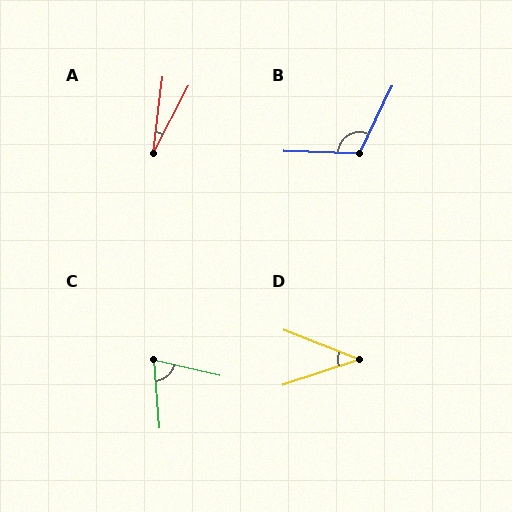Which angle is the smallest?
A, at approximately 21 degrees.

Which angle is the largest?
B, at approximately 114 degrees.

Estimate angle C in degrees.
Approximately 72 degrees.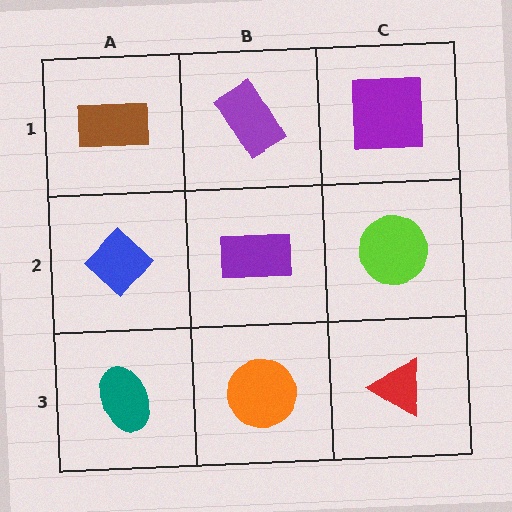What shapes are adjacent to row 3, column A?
A blue diamond (row 2, column A), an orange circle (row 3, column B).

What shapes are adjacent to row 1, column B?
A purple rectangle (row 2, column B), a brown rectangle (row 1, column A), a purple square (row 1, column C).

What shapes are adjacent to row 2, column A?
A brown rectangle (row 1, column A), a teal ellipse (row 3, column A), a purple rectangle (row 2, column B).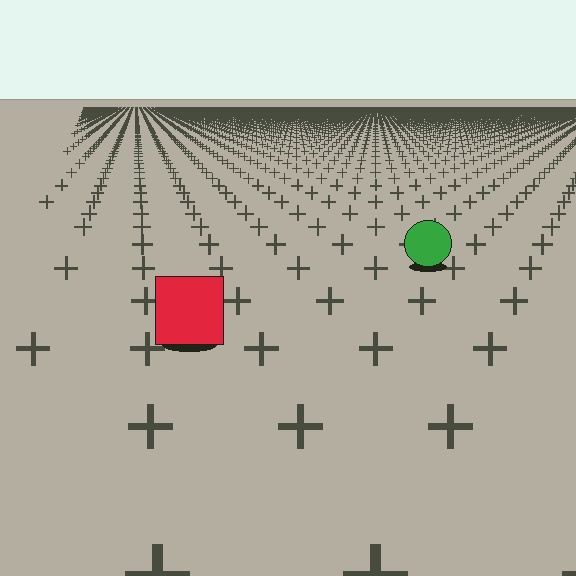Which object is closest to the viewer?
The red square is closest. The texture marks near it are larger and more spread out.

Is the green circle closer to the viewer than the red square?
No. The red square is closer — you can tell from the texture gradient: the ground texture is coarser near it.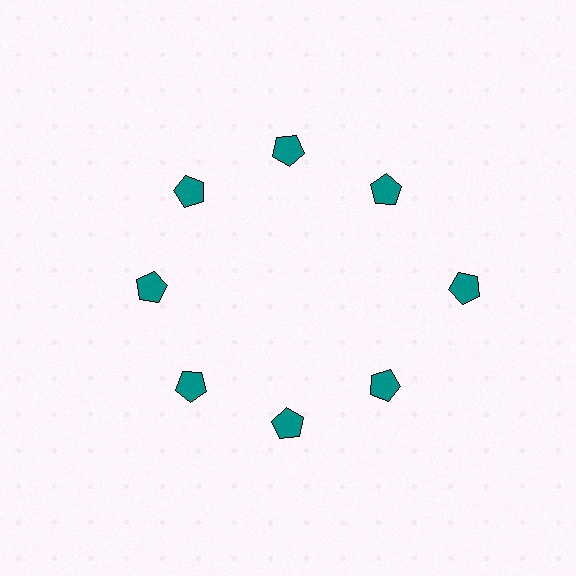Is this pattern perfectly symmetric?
No. The 8 teal pentagons are arranged in a ring, but one element near the 3 o'clock position is pushed outward from the center, breaking the 8-fold rotational symmetry.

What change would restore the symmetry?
The symmetry would be restored by moving it inward, back onto the ring so that all 8 pentagons sit at equal angles and equal distance from the center.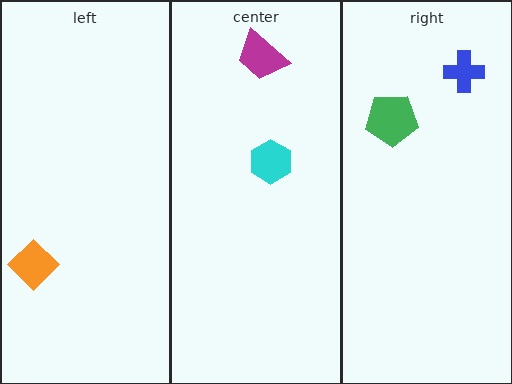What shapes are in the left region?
The orange diamond.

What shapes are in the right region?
The green pentagon, the blue cross.